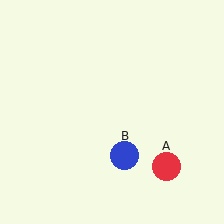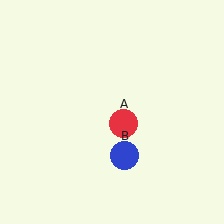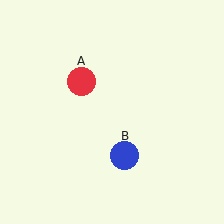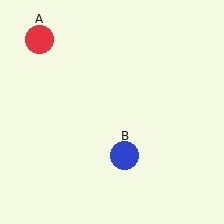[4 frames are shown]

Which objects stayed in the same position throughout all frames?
Blue circle (object B) remained stationary.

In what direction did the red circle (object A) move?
The red circle (object A) moved up and to the left.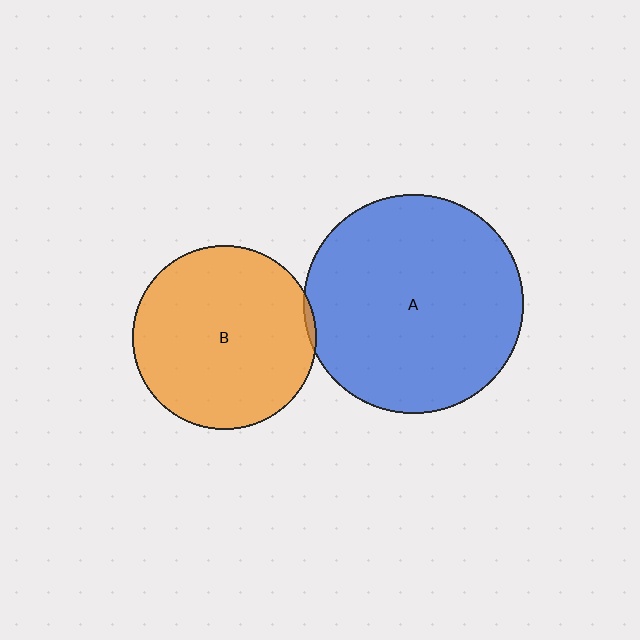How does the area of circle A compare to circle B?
Approximately 1.4 times.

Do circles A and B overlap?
Yes.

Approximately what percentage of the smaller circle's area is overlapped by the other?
Approximately 5%.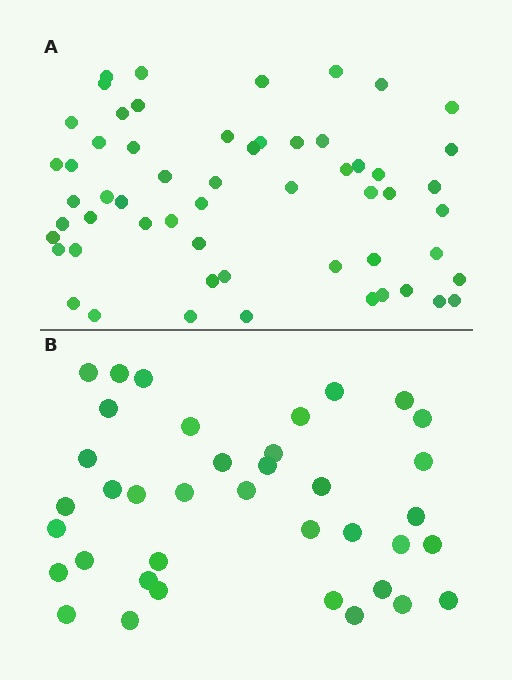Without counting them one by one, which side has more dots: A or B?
Region A (the top region) has more dots.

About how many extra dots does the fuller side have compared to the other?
Region A has approximately 20 more dots than region B.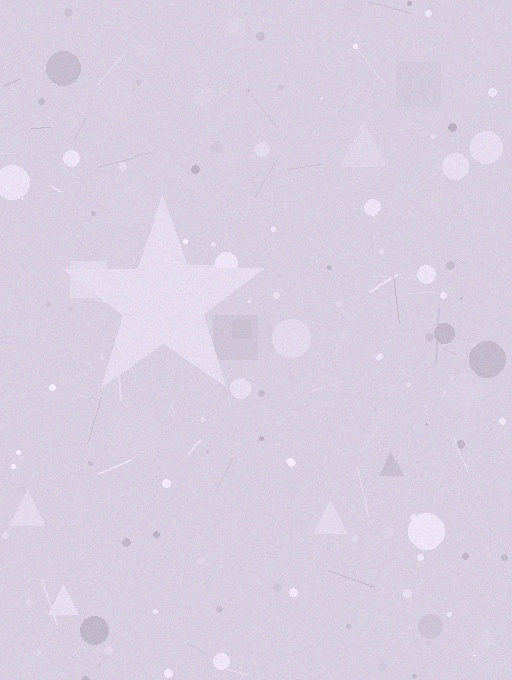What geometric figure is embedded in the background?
A star is embedded in the background.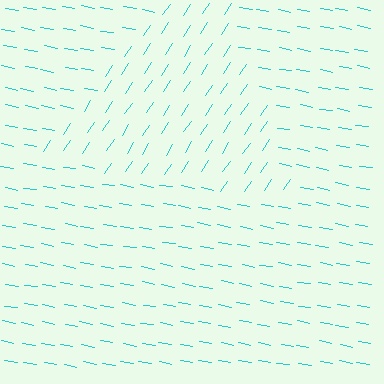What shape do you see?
I see a triangle.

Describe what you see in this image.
The image is filled with small cyan line segments. A triangle region in the image has lines oriented differently from the surrounding lines, creating a visible texture boundary.